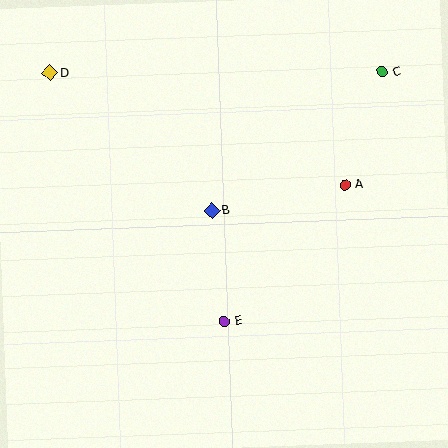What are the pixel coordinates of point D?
Point D is at (50, 73).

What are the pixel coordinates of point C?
Point C is at (382, 72).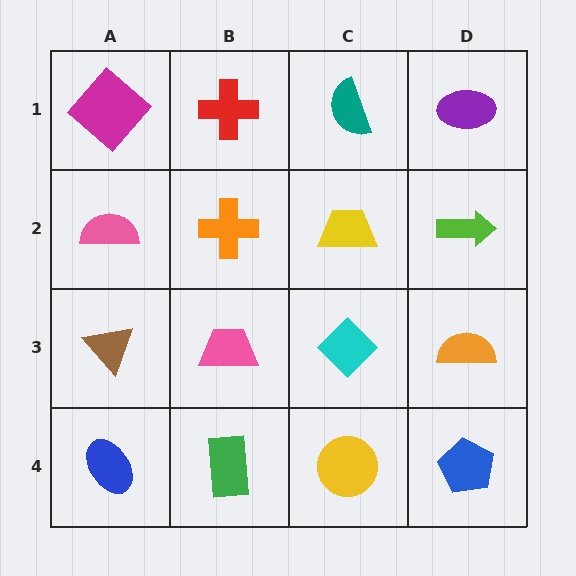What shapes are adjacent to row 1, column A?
A pink semicircle (row 2, column A), a red cross (row 1, column B).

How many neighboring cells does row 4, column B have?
3.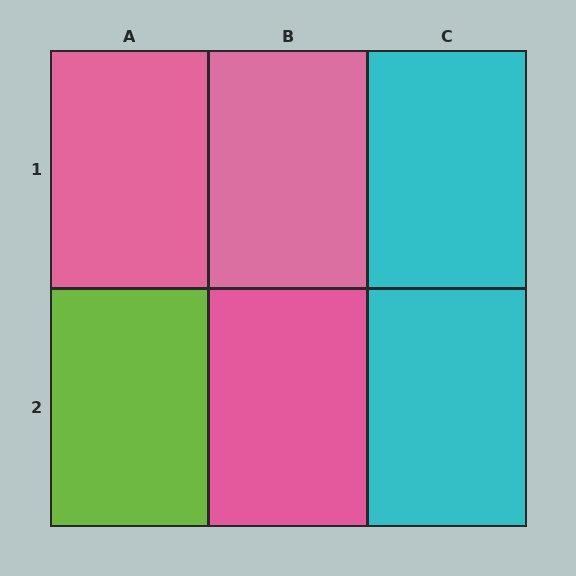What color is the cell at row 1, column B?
Pink.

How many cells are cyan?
2 cells are cyan.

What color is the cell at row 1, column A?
Pink.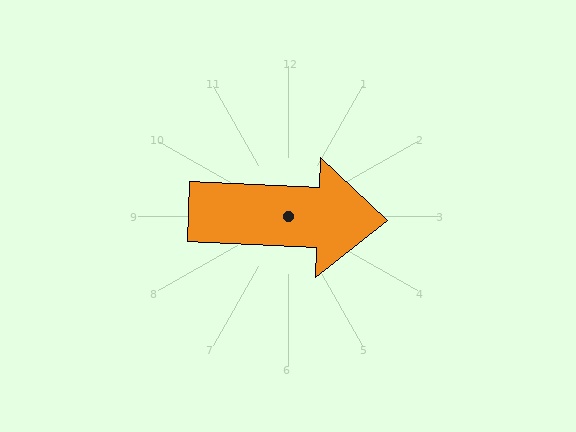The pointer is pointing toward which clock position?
Roughly 3 o'clock.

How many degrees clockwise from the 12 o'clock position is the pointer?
Approximately 92 degrees.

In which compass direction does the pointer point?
East.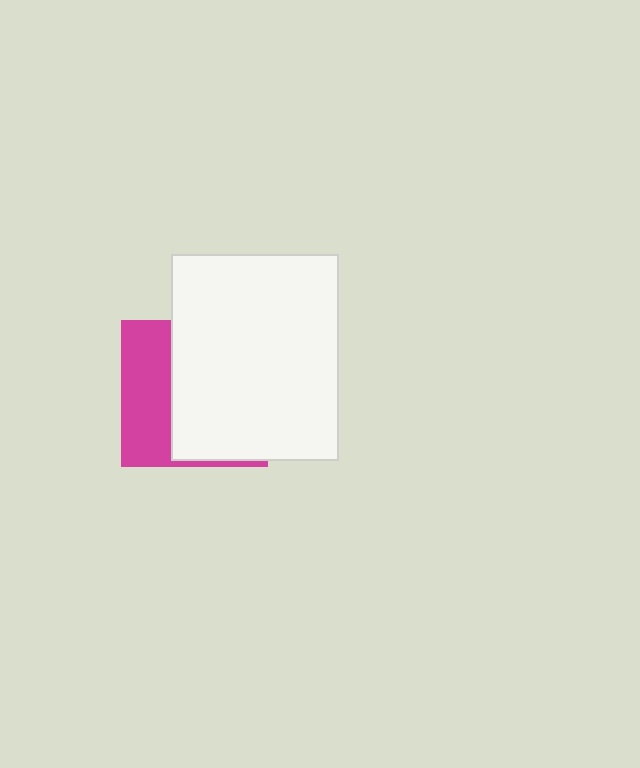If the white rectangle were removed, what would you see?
You would see the complete magenta square.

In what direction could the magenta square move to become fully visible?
The magenta square could move left. That would shift it out from behind the white rectangle entirely.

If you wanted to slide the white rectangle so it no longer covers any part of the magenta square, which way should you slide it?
Slide it right — that is the most direct way to separate the two shapes.